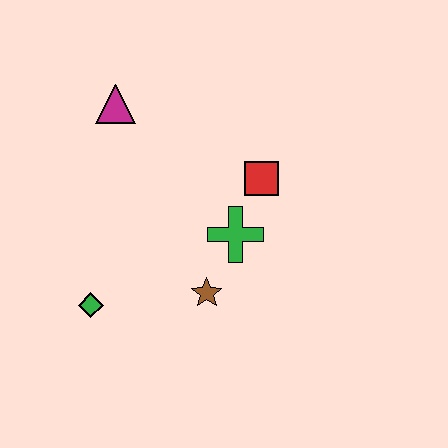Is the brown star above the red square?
No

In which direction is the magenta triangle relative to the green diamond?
The magenta triangle is above the green diamond.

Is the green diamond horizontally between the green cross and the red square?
No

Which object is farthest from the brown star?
The magenta triangle is farthest from the brown star.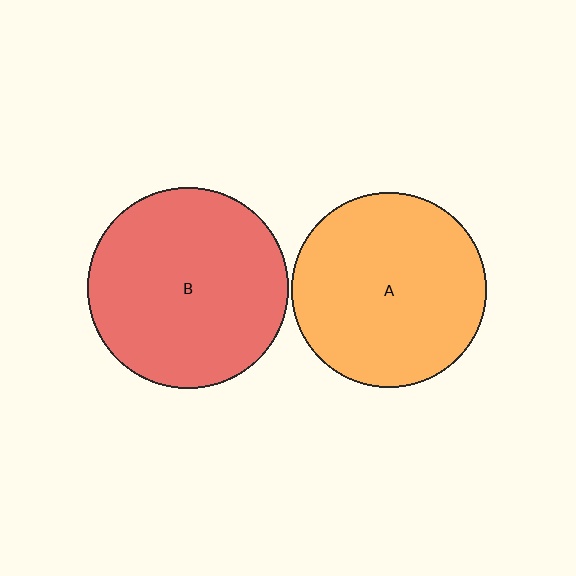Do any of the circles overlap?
No, none of the circles overlap.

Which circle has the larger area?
Circle B (red).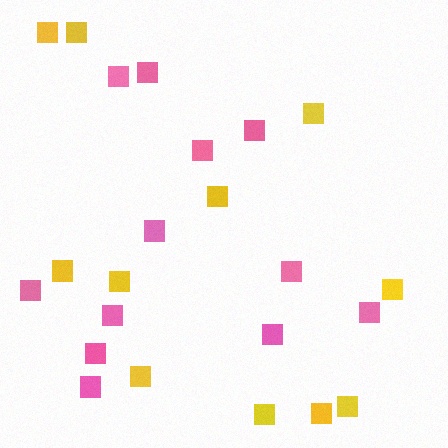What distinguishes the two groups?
There are 2 groups: one group of pink squares (12) and one group of yellow squares (11).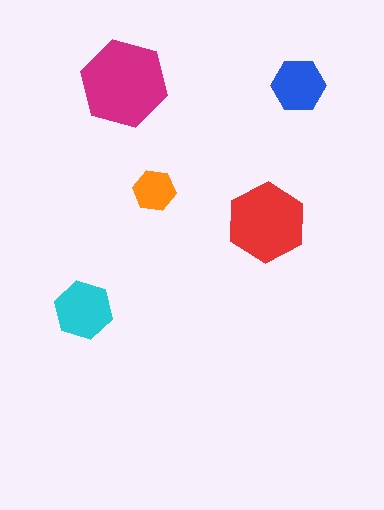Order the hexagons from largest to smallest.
the magenta one, the red one, the cyan one, the blue one, the orange one.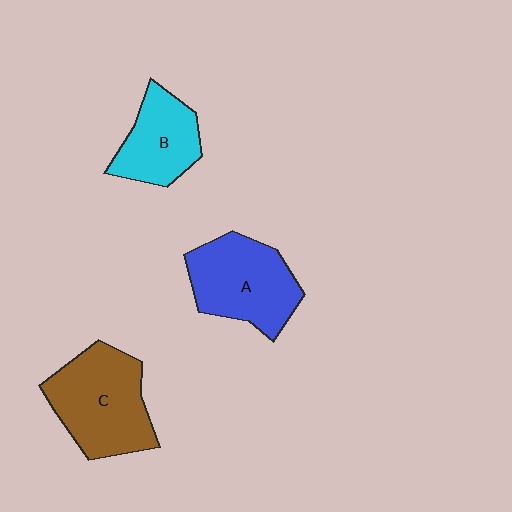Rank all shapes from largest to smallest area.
From largest to smallest: C (brown), A (blue), B (cyan).